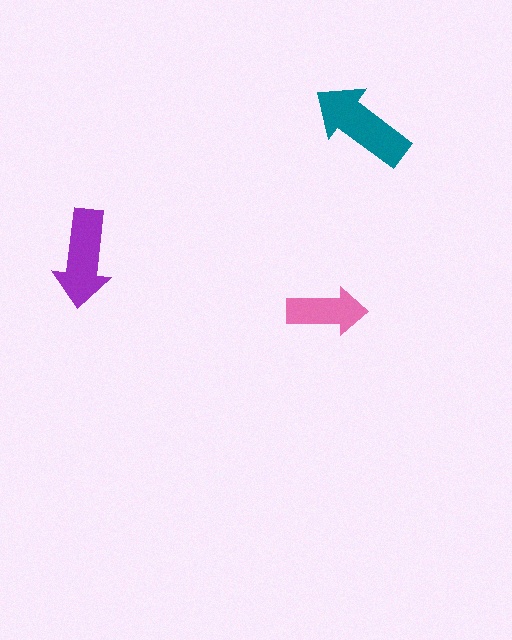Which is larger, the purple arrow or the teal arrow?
The teal one.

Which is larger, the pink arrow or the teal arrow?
The teal one.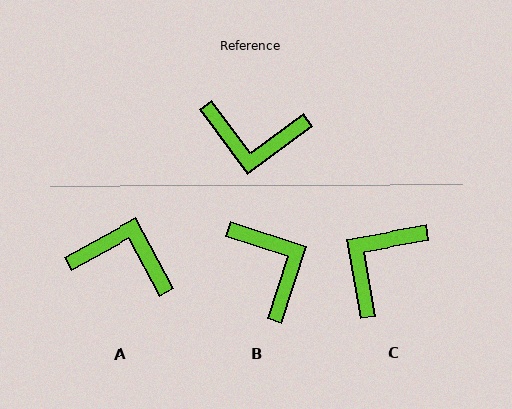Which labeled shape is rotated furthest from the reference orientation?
A, about 171 degrees away.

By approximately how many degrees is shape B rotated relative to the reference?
Approximately 125 degrees counter-clockwise.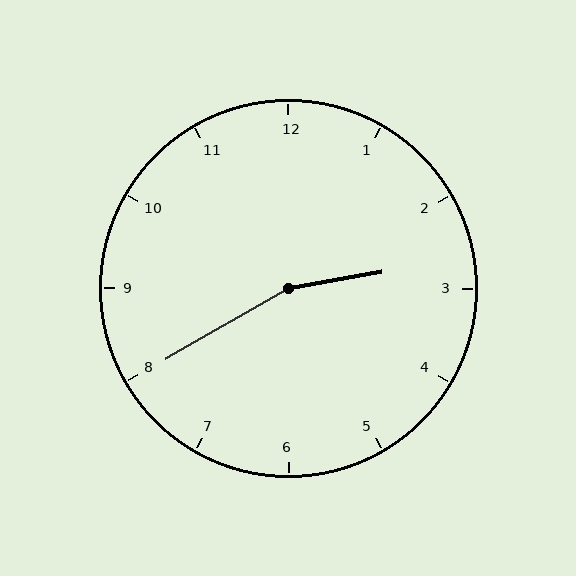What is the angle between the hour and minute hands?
Approximately 160 degrees.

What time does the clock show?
2:40.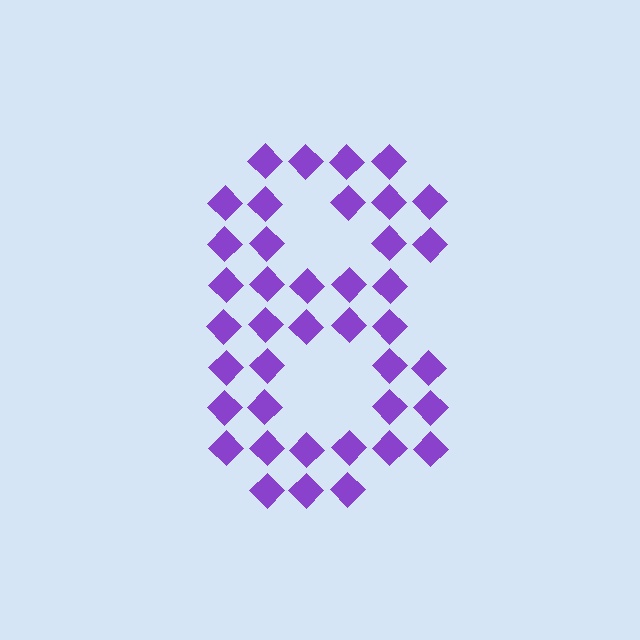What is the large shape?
The large shape is the digit 8.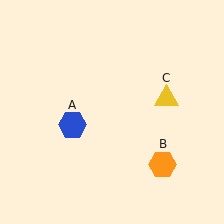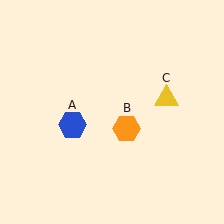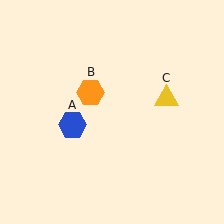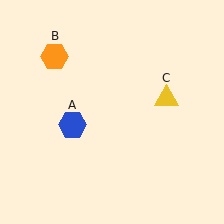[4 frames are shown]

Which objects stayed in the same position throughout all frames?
Blue hexagon (object A) and yellow triangle (object C) remained stationary.